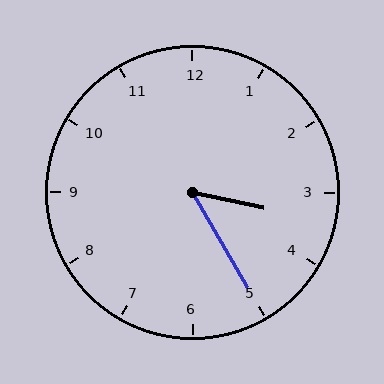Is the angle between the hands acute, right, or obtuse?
It is acute.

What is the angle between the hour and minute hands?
Approximately 48 degrees.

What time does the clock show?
3:25.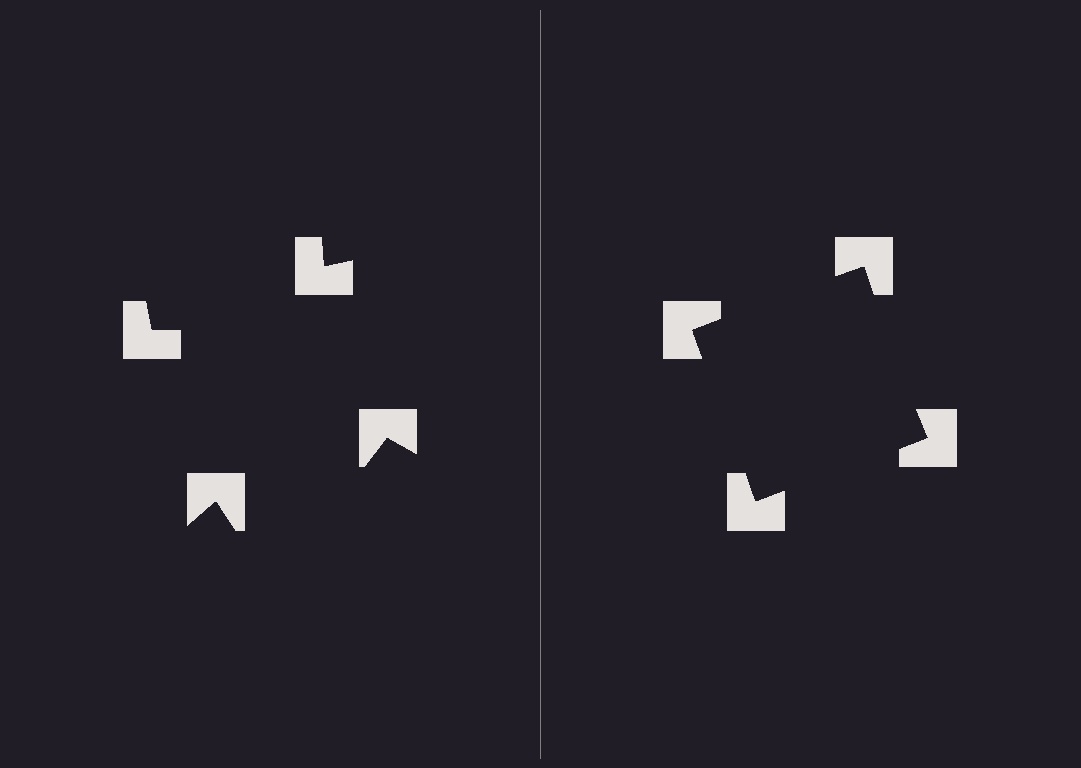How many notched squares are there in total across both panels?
8 — 4 on each side.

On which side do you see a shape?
An illusory square appears on the right side. On the left side the wedge cuts are rotated, so no coherent shape forms.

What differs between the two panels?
The notched squares are positioned identically on both sides; only the wedge orientations differ. On the right they align to a square; on the left they are misaligned.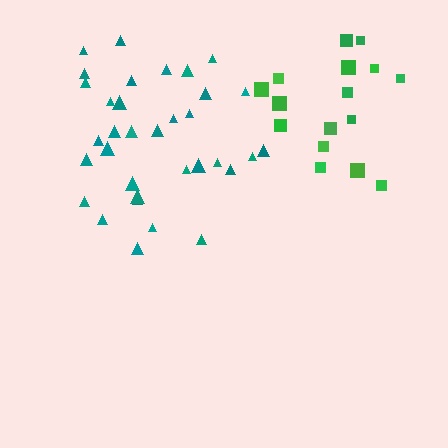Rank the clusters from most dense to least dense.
green, teal.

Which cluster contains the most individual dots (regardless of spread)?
Teal (34).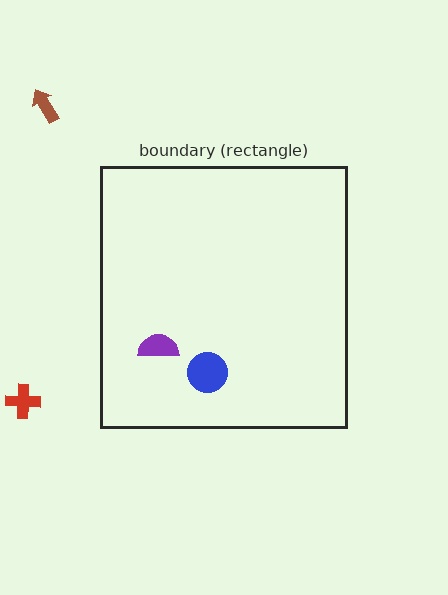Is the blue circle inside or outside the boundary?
Inside.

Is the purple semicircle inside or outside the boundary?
Inside.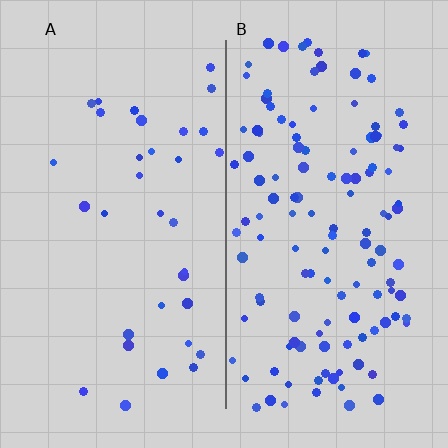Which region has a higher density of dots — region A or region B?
B (the right).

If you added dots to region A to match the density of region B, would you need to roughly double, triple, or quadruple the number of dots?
Approximately quadruple.